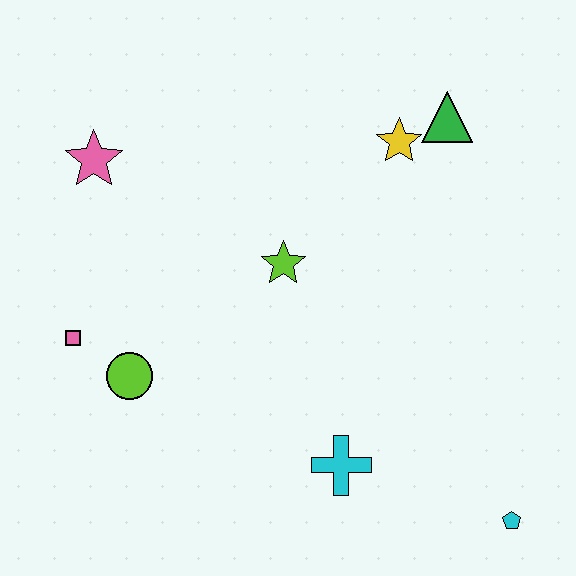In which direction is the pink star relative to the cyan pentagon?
The pink star is to the left of the cyan pentagon.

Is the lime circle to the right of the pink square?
Yes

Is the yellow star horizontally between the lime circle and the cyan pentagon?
Yes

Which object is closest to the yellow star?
The green triangle is closest to the yellow star.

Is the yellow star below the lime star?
No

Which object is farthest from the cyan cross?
The pink star is farthest from the cyan cross.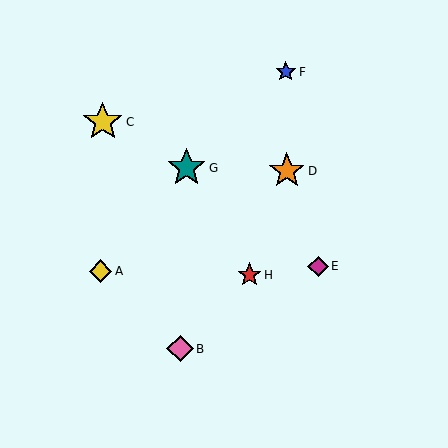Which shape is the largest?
The yellow star (labeled C) is the largest.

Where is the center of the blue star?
The center of the blue star is at (286, 72).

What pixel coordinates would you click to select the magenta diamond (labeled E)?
Click at (318, 266) to select the magenta diamond E.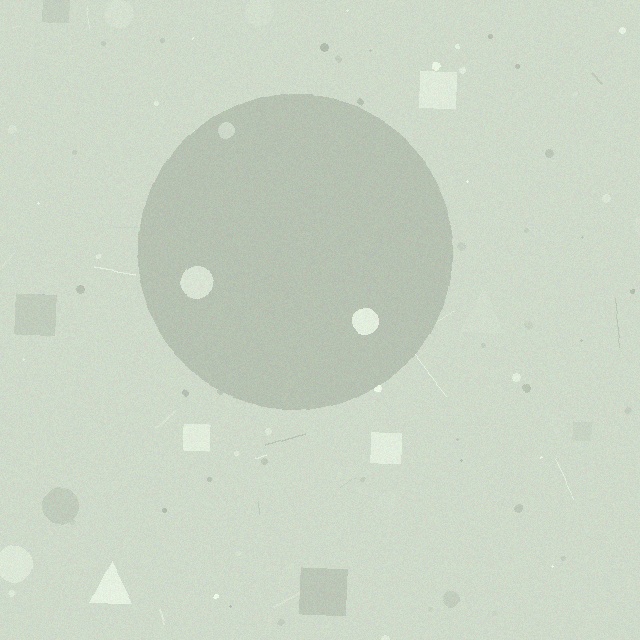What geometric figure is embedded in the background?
A circle is embedded in the background.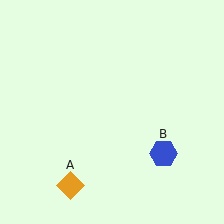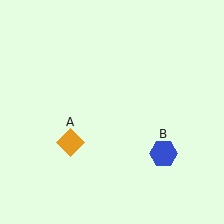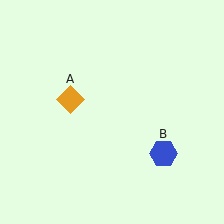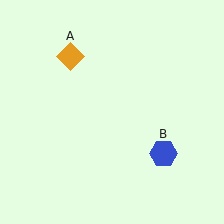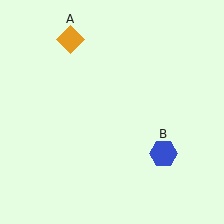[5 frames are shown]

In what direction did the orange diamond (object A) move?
The orange diamond (object A) moved up.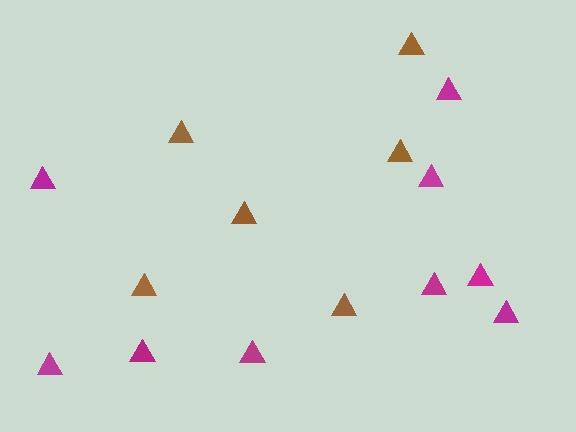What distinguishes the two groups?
There are 2 groups: one group of brown triangles (6) and one group of magenta triangles (9).